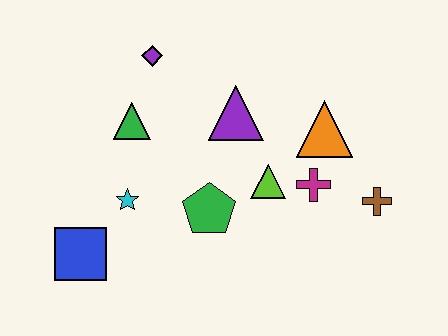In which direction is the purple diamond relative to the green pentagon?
The purple diamond is above the green pentagon.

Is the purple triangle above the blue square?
Yes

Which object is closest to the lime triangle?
The magenta cross is closest to the lime triangle.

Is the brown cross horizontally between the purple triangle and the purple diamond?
No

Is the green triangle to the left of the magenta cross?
Yes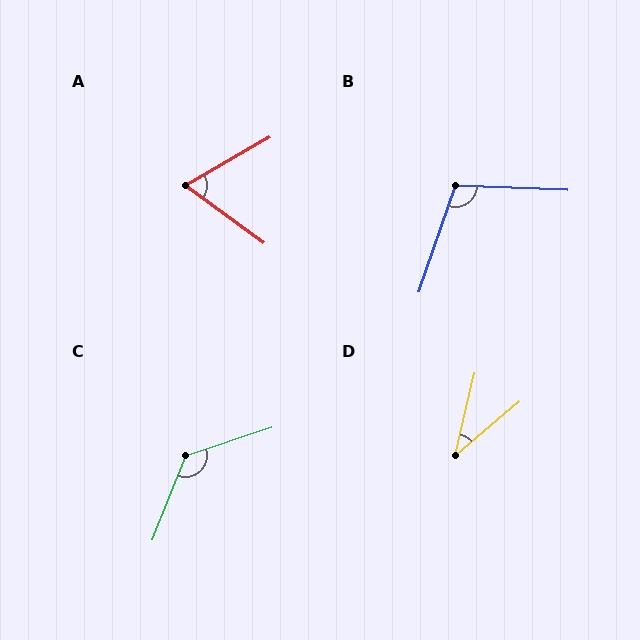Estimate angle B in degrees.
Approximately 107 degrees.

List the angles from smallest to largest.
D (36°), A (66°), B (107°), C (130°).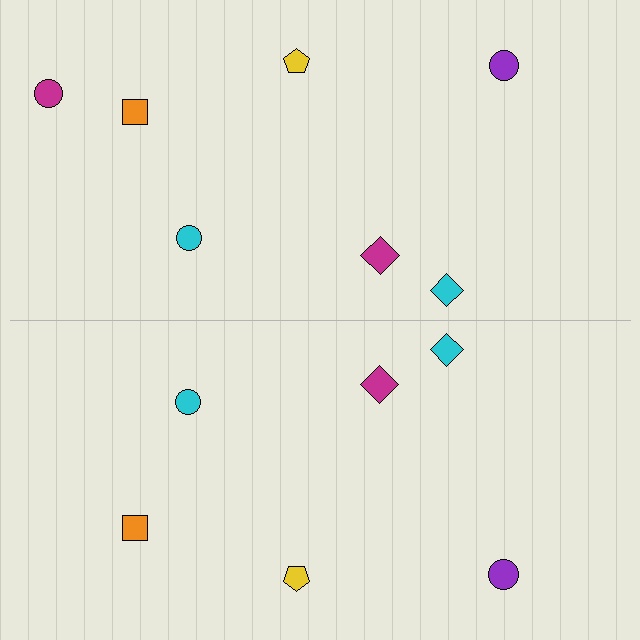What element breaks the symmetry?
A magenta circle is missing from the bottom side.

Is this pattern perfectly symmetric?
No, the pattern is not perfectly symmetric. A magenta circle is missing from the bottom side.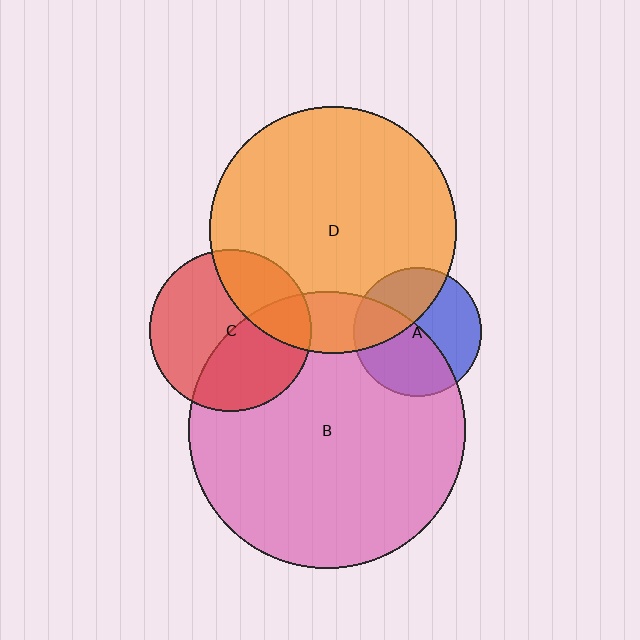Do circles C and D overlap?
Yes.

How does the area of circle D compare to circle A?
Approximately 3.7 times.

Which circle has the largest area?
Circle B (pink).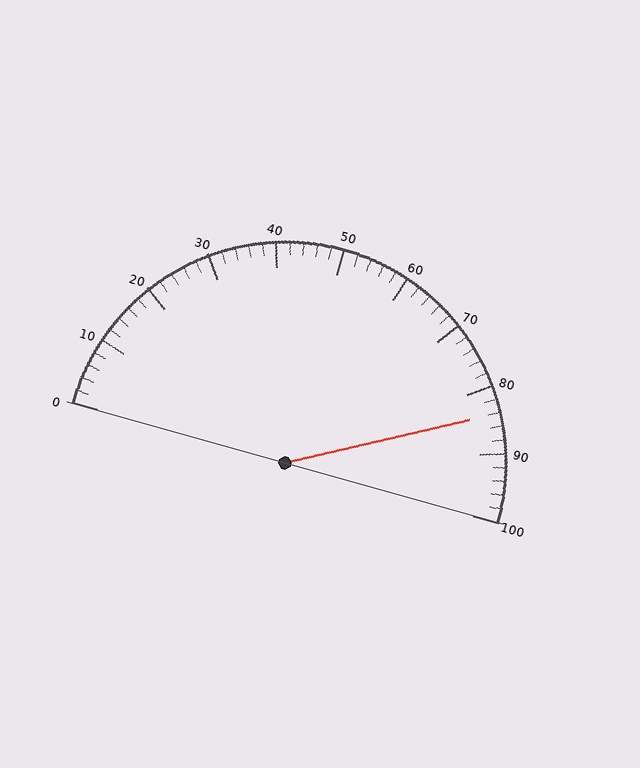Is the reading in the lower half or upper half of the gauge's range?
The reading is in the upper half of the range (0 to 100).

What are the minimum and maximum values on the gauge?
The gauge ranges from 0 to 100.